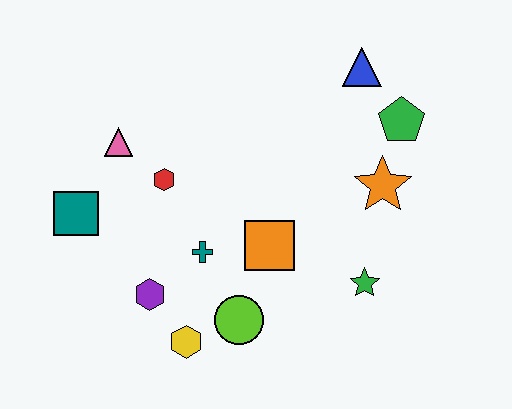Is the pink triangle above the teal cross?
Yes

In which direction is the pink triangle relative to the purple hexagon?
The pink triangle is above the purple hexagon.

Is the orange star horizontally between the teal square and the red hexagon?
No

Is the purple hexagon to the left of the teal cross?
Yes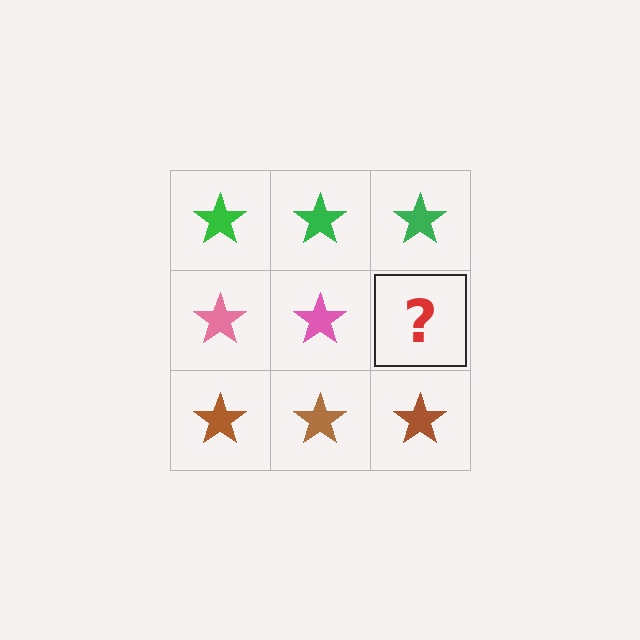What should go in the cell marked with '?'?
The missing cell should contain a pink star.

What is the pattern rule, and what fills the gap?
The rule is that each row has a consistent color. The gap should be filled with a pink star.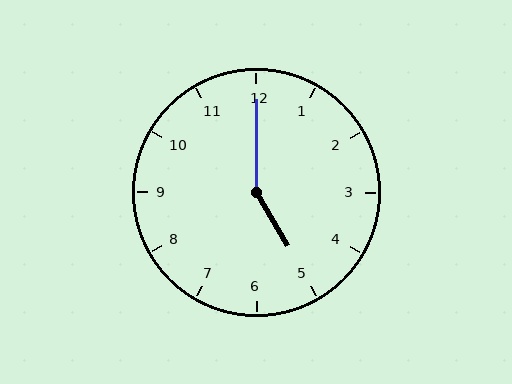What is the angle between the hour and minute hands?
Approximately 150 degrees.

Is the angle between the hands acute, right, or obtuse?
It is obtuse.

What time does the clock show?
5:00.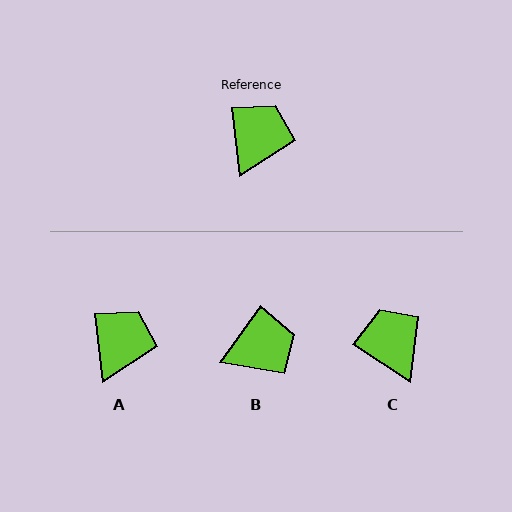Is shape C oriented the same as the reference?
No, it is off by about 50 degrees.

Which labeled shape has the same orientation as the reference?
A.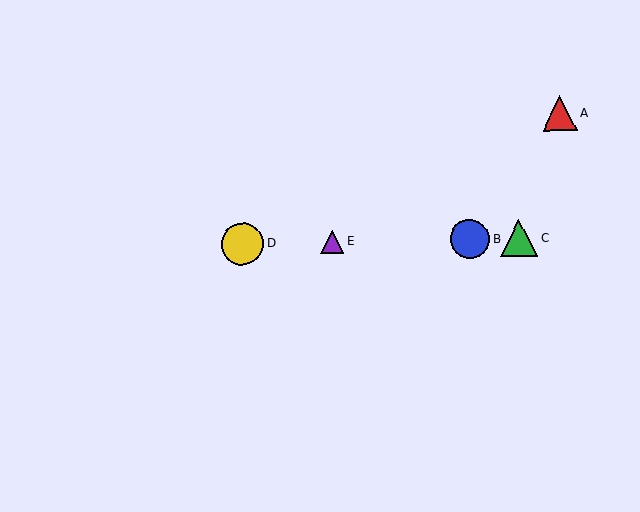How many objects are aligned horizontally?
4 objects (B, C, D, E) are aligned horizontally.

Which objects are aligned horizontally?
Objects B, C, D, E are aligned horizontally.